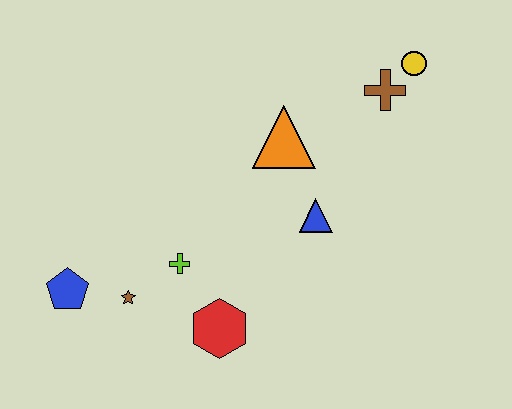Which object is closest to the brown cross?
The yellow circle is closest to the brown cross.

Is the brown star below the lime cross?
Yes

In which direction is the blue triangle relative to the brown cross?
The blue triangle is below the brown cross.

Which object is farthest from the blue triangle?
The blue pentagon is farthest from the blue triangle.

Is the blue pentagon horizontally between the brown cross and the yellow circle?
No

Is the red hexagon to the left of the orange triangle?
Yes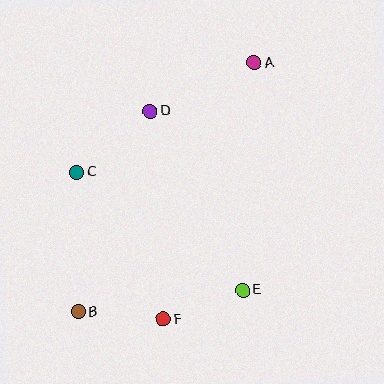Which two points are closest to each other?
Points E and F are closest to each other.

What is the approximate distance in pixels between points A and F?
The distance between A and F is approximately 272 pixels.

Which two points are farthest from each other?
Points A and B are farthest from each other.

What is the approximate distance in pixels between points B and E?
The distance between B and E is approximately 165 pixels.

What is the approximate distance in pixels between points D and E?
The distance between D and E is approximately 202 pixels.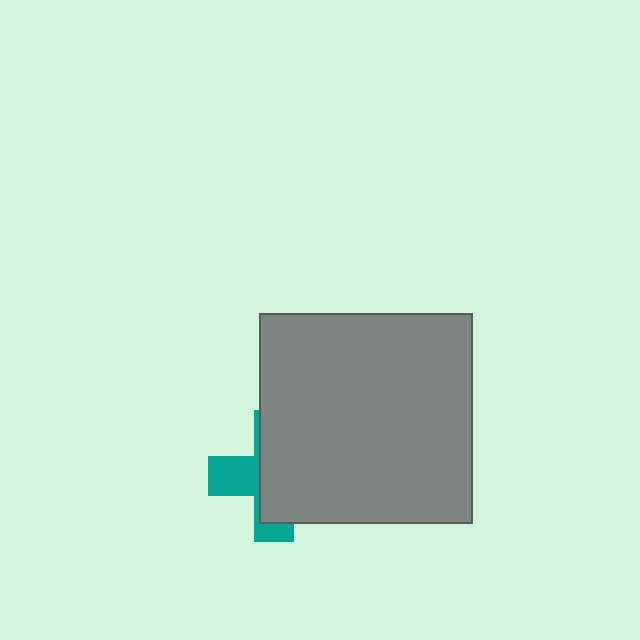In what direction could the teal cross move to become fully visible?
The teal cross could move left. That would shift it out from behind the gray rectangle entirely.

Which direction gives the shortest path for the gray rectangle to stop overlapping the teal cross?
Moving right gives the shortest separation.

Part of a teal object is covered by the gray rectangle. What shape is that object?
It is a cross.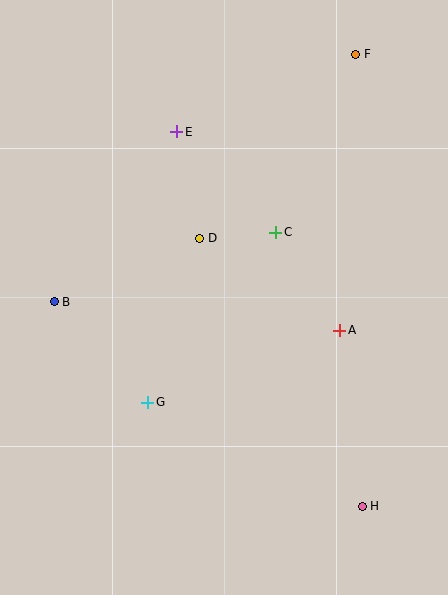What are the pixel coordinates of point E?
Point E is at (177, 132).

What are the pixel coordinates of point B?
Point B is at (54, 302).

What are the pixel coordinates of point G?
Point G is at (148, 402).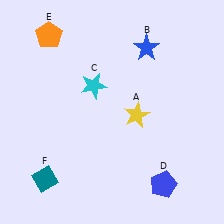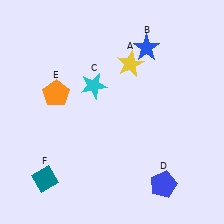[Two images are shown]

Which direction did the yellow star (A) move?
The yellow star (A) moved up.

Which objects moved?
The objects that moved are: the yellow star (A), the orange pentagon (E).